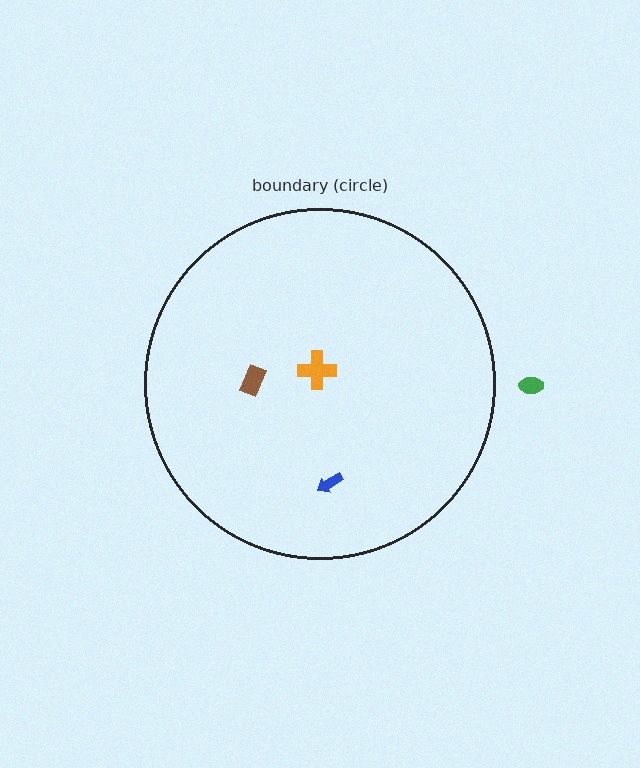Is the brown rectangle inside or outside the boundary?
Inside.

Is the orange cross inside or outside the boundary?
Inside.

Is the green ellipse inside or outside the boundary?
Outside.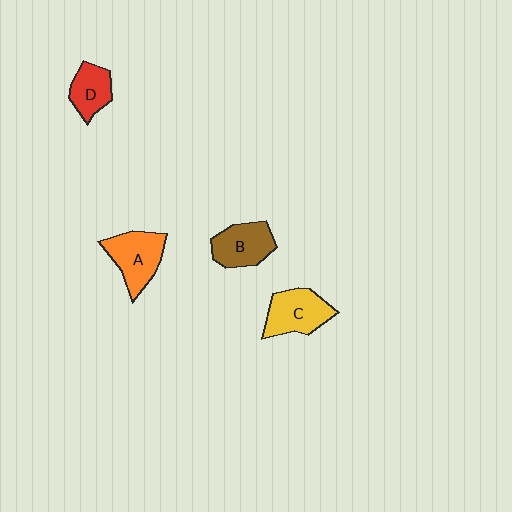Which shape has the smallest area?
Shape D (red).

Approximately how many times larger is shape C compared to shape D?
Approximately 1.4 times.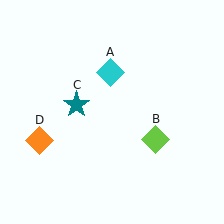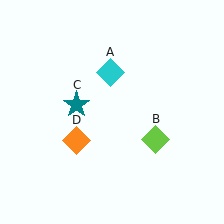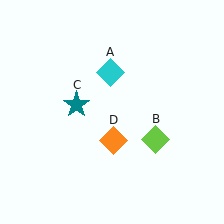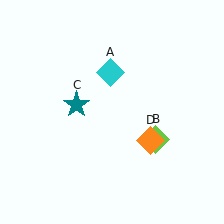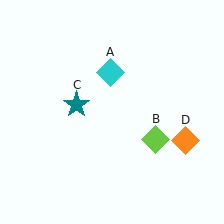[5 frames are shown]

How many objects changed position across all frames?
1 object changed position: orange diamond (object D).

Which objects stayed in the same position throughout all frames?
Cyan diamond (object A) and lime diamond (object B) and teal star (object C) remained stationary.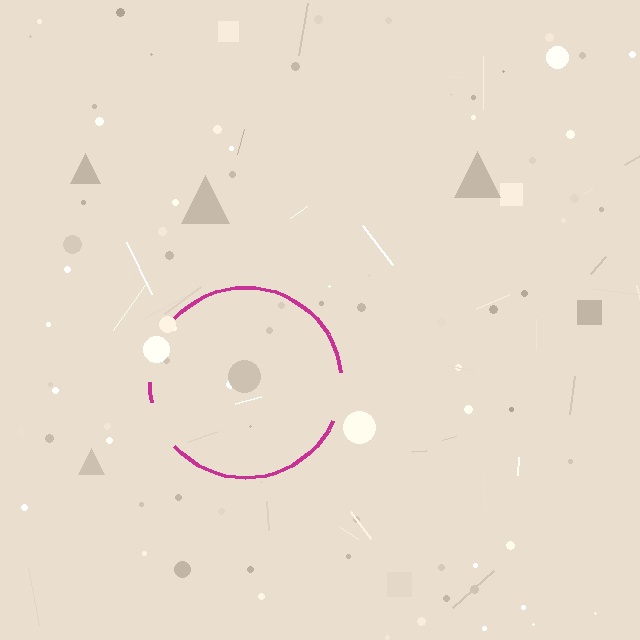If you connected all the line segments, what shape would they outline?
They would outline a circle.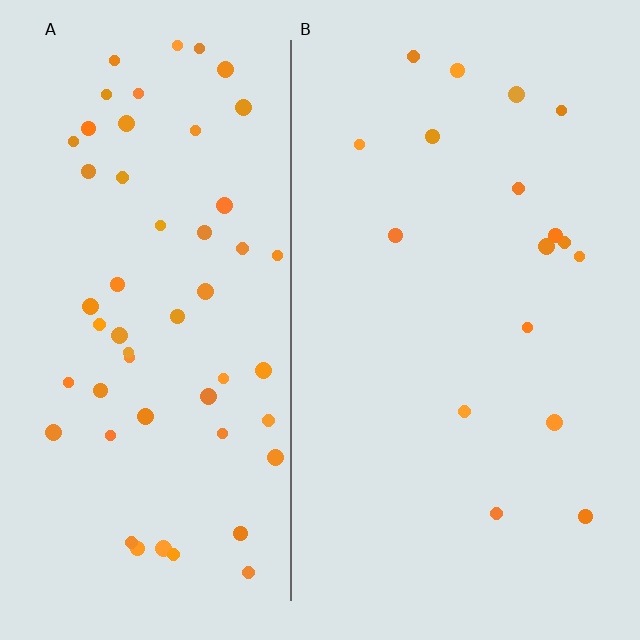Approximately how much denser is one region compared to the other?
Approximately 3.1× — region A over region B.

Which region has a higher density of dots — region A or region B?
A (the left).